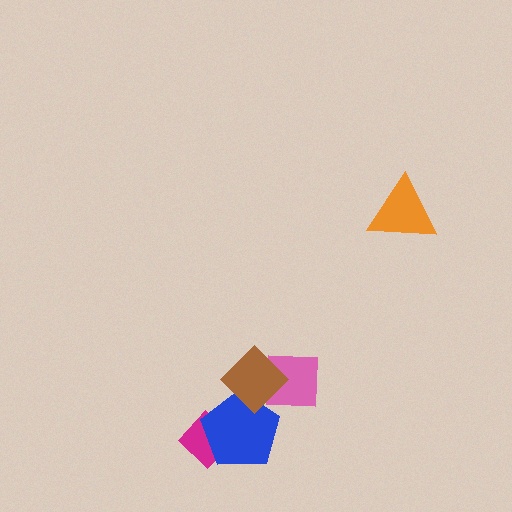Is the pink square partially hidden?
Yes, it is partially covered by another shape.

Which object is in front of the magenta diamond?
The blue pentagon is in front of the magenta diamond.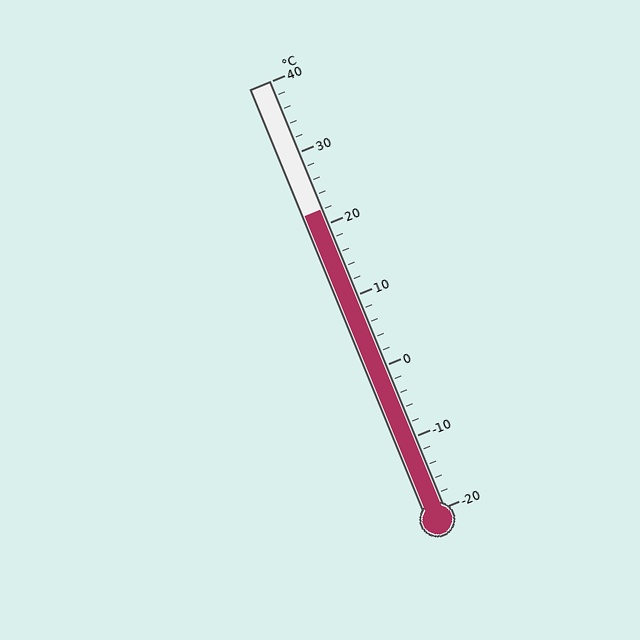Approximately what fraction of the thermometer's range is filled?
The thermometer is filled to approximately 70% of its range.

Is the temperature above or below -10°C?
The temperature is above -10°C.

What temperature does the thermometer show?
The thermometer shows approximately 22°C.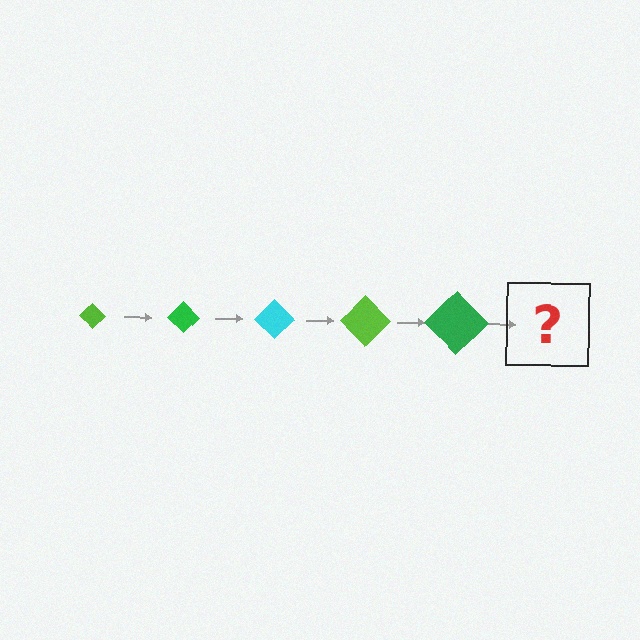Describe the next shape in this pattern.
It should be a cyan diamond, larger than the previous one.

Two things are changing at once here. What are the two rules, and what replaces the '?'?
The two rules are that the diamond grows larger each step and the color cycles through lime, green, and cyan. The '?' should be a cyan diamond, larger than the previous one.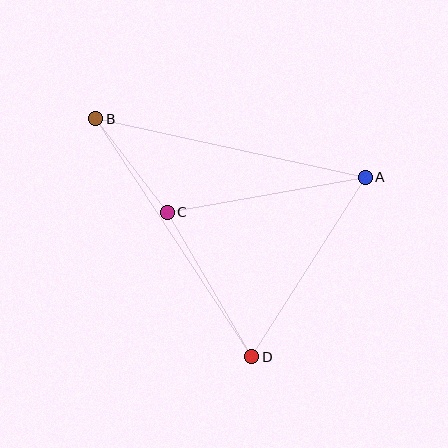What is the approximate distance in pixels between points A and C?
The distance between A and C is approximately 201 pixels.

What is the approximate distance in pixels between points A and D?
The distance between A and D is approximately 213 pixels.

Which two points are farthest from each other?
Points B and D are farthest from each other.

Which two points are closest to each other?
Points B and C are closest to each other.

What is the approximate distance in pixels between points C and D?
The distance between C and D is approximately 167 pixels.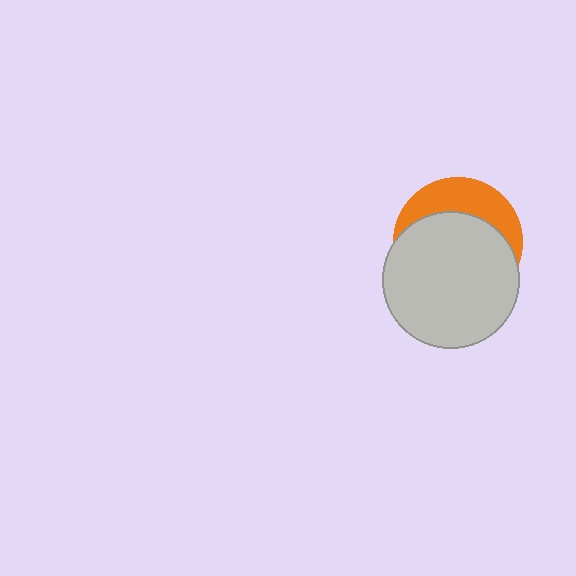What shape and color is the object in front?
The object in front is a light gray circle.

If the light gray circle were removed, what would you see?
You would see the complete orange circle.